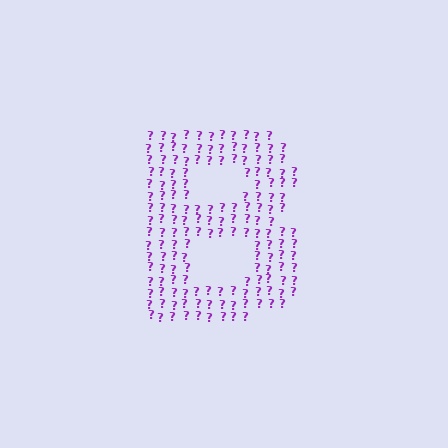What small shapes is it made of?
It is made of small question marks.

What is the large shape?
The large shape is the letter B.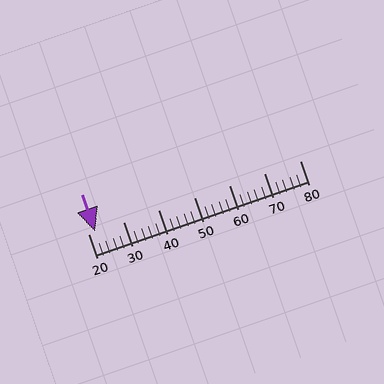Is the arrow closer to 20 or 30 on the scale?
The arrow is closer to 20.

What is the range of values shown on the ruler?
The ruler shows values from 20 to 80.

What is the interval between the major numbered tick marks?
The major tick marks are spaced 10 units apart.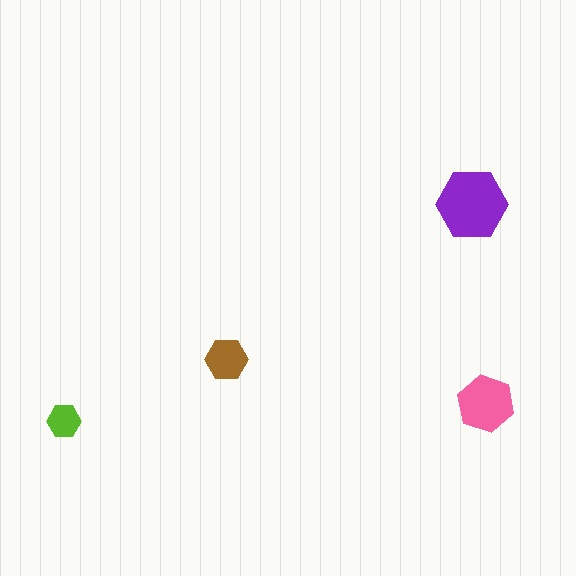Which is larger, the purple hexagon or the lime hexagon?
The purple one.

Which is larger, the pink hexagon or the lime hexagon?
The pink one.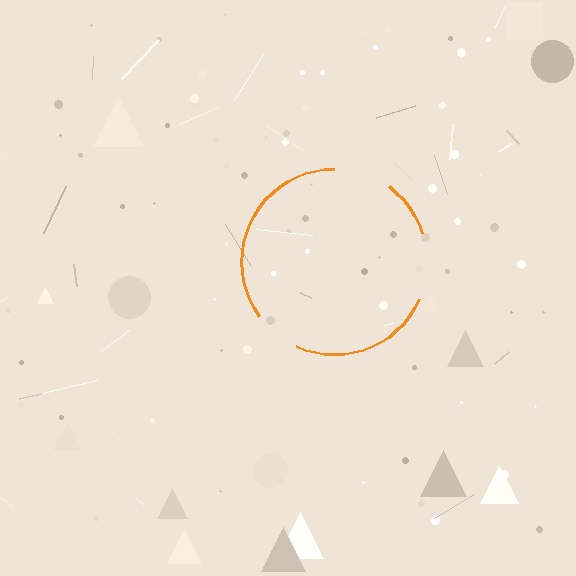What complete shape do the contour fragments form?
The contour fragments form a circle.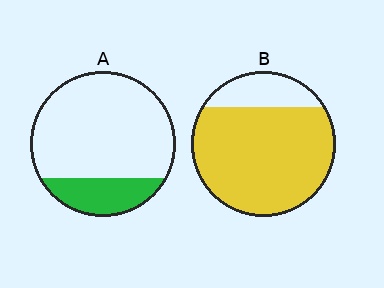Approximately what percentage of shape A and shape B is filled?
A is approximately 20% and B is approximately 80%.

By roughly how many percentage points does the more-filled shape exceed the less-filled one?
By roughly 60 percentage points (B over A).